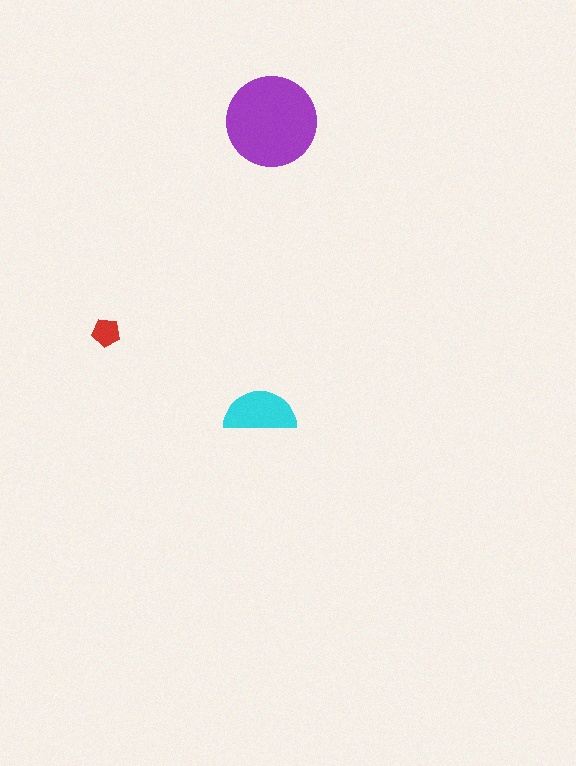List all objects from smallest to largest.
The red pentagon, the cyan semicircle, the purple circle.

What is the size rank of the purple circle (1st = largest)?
1st.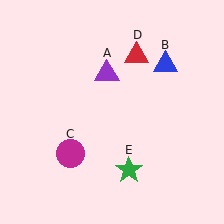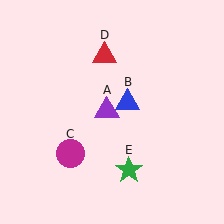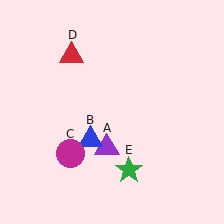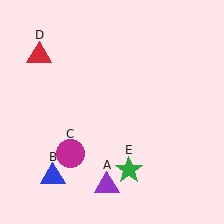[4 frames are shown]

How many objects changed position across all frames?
3 objects changed position: purple triangle (object A), blue triangle (object B), red triangle (object D).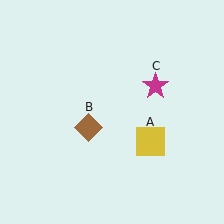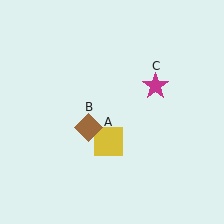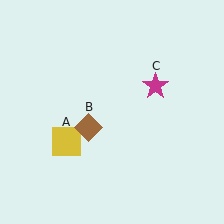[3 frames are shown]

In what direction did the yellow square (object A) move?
The yellow square (object A) moved left.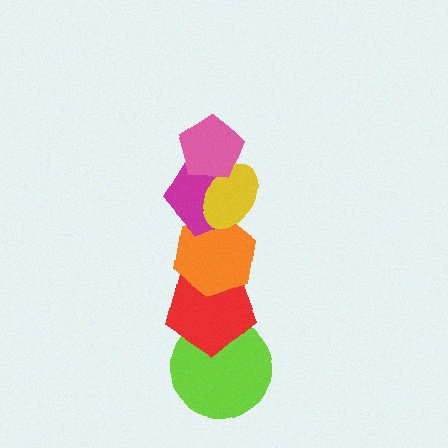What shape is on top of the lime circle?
The red pentagon is on top of the lime circle.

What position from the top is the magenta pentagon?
The magenta pentagon is 3rd from the top.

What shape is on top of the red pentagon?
The orange hexagon is on top of the red pentagon.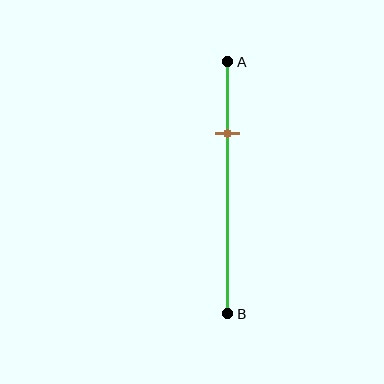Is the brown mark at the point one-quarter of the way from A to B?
No, the mark is at about 30% from A, not at the 25% one-quarter point.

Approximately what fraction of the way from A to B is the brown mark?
The brown mark is approximately 30% of the way from A to B.